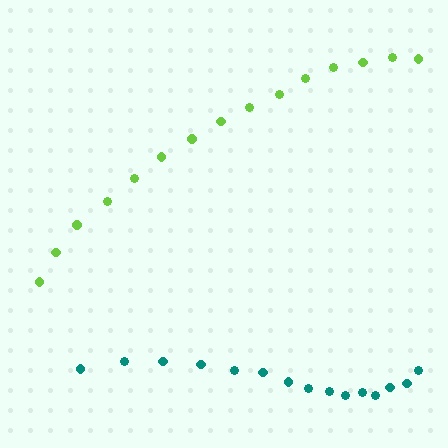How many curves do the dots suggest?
There are 2 distinct paths.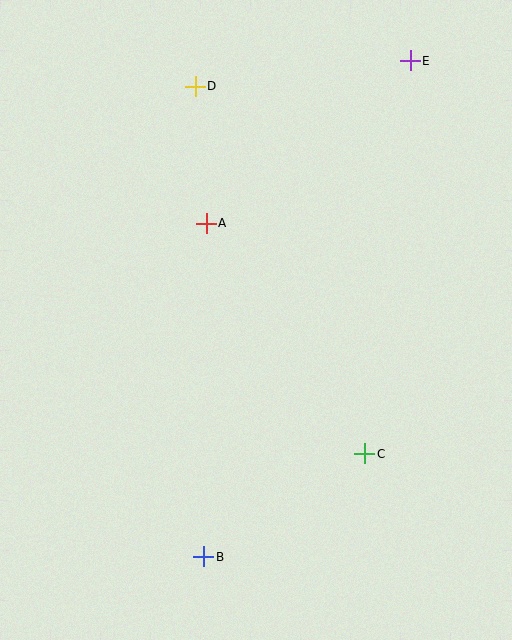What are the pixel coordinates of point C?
Point C is at (365, 454).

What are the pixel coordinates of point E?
Point E is at (410, 61).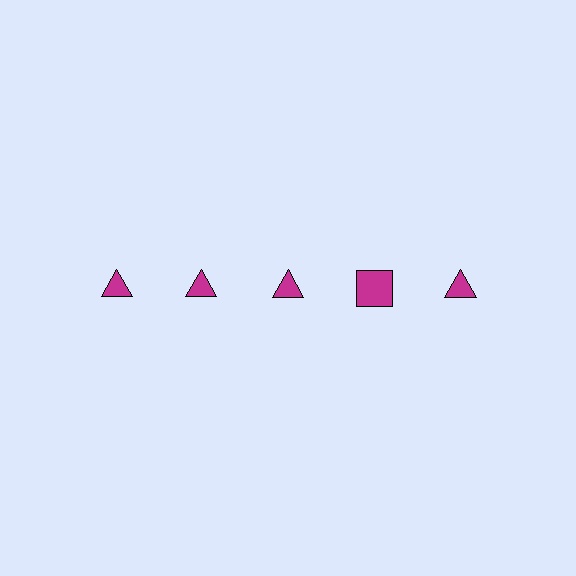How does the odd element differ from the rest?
It has a different shape: square instead of triangle.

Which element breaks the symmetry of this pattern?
The magenta square in the top row, second from right column breaks the symmetry. All other shapes are magenta triangles.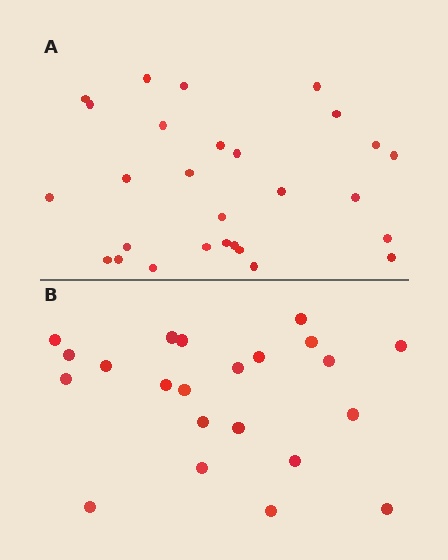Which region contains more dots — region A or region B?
Region A (the top region) has more dots.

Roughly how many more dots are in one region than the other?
Region A has about 6 more dots than region B.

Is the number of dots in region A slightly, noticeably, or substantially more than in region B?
Region A has noticeably more, but not dramatically so. The ratio is roughly 1.3 to 1.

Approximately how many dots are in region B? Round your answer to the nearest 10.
About 20 dots. (The exact count is 22, which rounds to 20.)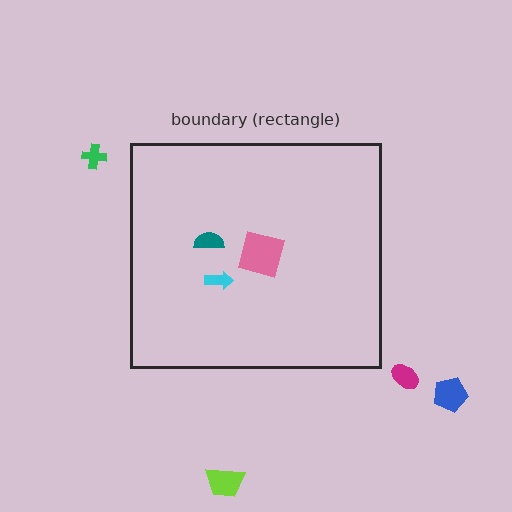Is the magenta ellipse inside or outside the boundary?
Outside.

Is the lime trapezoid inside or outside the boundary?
Outside.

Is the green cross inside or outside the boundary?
Outside.